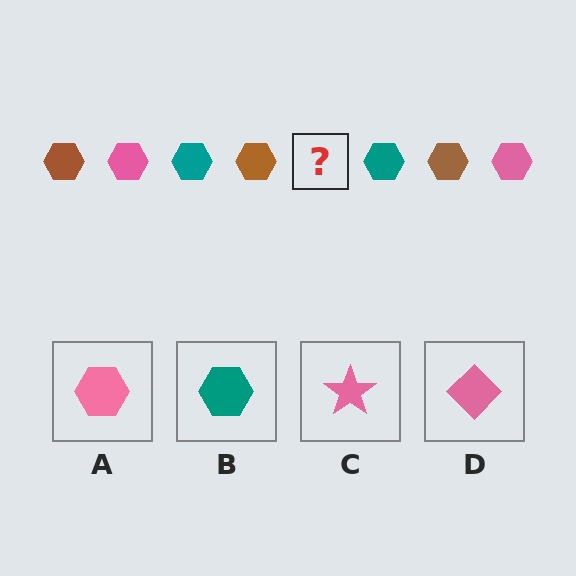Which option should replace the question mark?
Option A.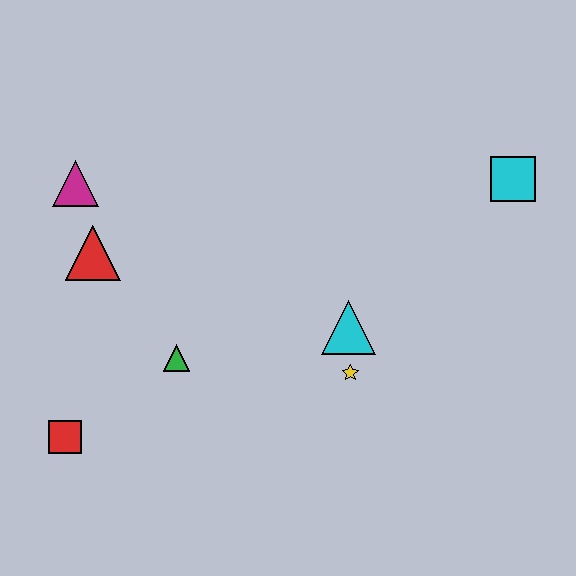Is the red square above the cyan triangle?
No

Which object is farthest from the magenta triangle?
The cyan square is farthest from the magenta triangle.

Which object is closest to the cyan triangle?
The yellow star is closest to the cyan triangle.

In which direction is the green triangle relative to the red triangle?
The green triangle is below the red triangle.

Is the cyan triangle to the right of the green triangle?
Yes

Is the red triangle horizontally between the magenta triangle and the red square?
No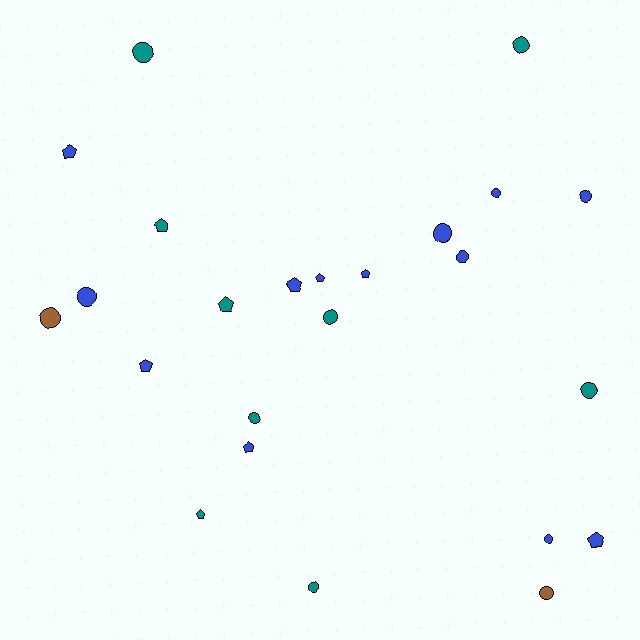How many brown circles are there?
There are 2 brown circles.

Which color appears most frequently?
Blue, with 13 objects.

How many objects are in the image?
There are 24 objects.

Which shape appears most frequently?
Circle, with 14 objects.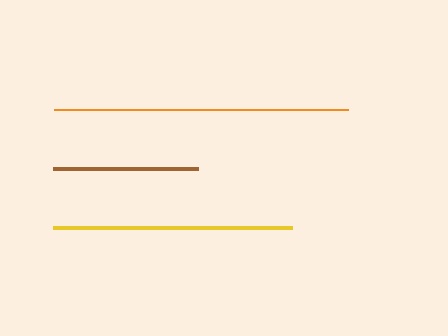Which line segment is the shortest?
The brown line is the shortest at approximately 145 pixels.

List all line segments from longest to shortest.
From longest to shortest: orange, yellow, brown.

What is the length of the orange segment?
The orange segment is approximately 294 pixels long.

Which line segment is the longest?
The orange line is the longest at approximately 294 pixels.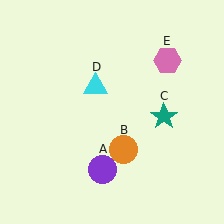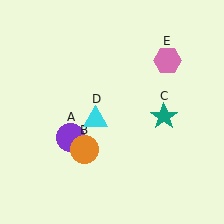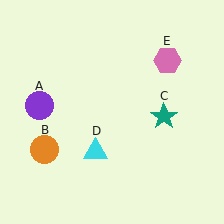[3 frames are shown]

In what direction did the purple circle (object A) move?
The purple circle (object A) moved up and to the left.